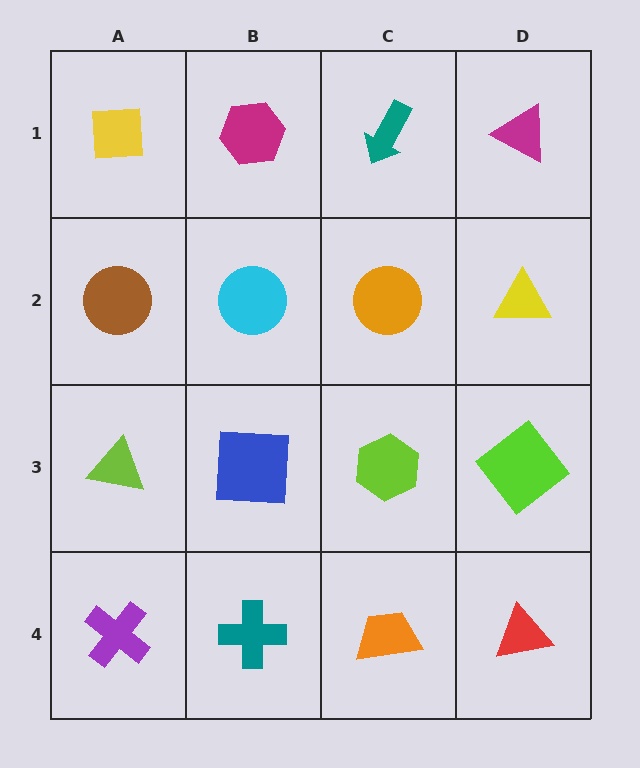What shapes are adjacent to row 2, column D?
A magenta triangle (row 1, column D), a lime diamond (row 3, column D), an orange circle (row 2, column C).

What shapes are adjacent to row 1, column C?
An orange circle (row 2, column C), a magenta hexagon (row 1, column B), a magenta triangle (row 1, column D).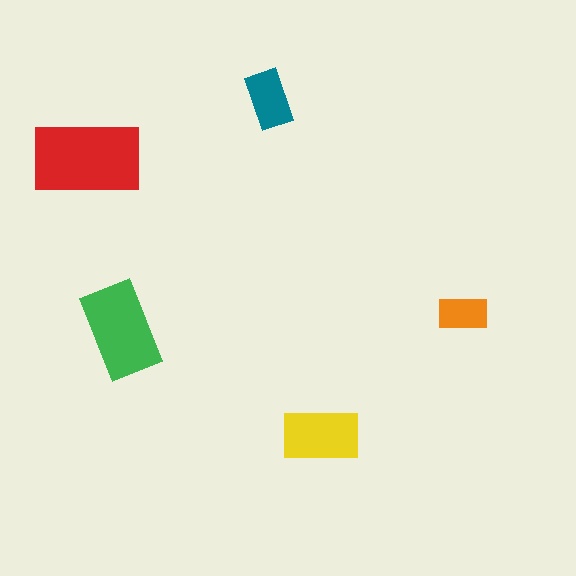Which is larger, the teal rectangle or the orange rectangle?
The teal one.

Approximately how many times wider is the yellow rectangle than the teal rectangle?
About 1.5 times wider.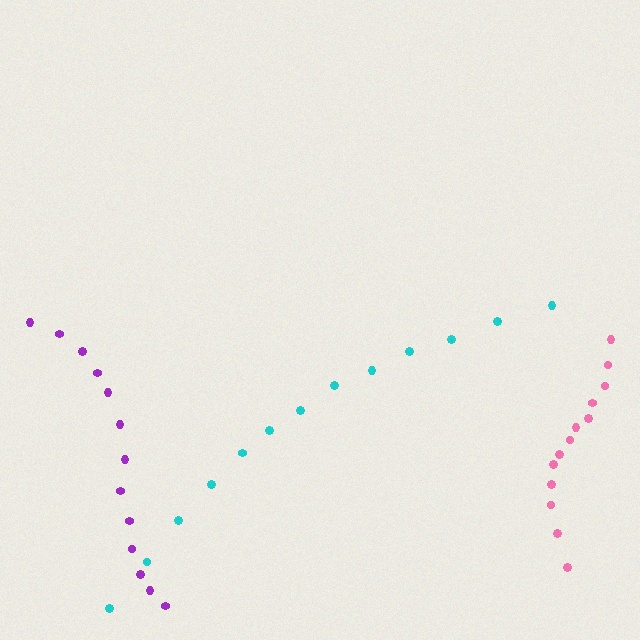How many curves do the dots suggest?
There are 3 distinct paths.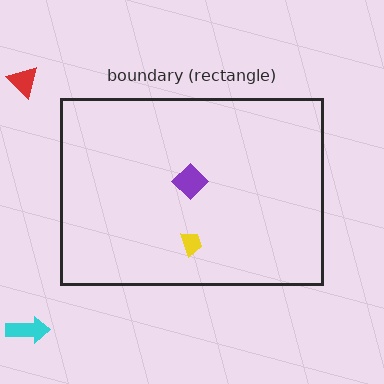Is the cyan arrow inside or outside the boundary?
Outside.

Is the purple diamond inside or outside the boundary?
Inside.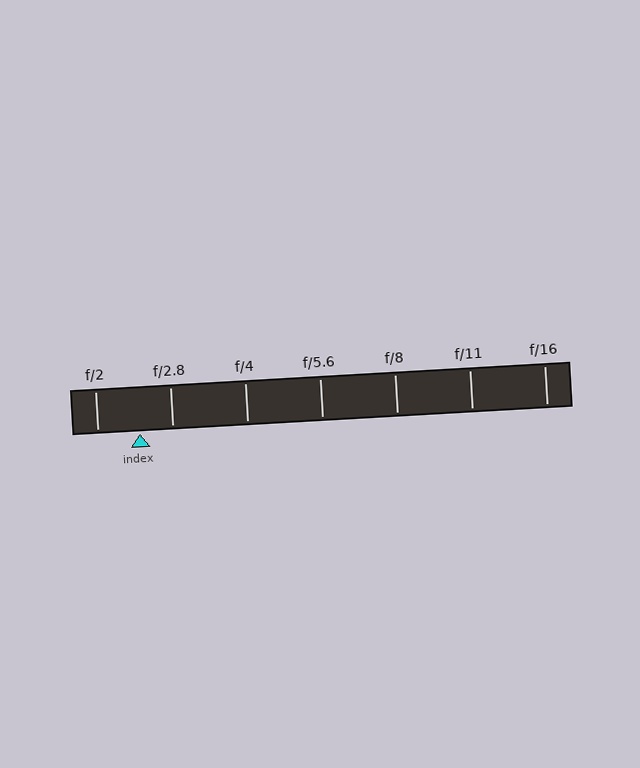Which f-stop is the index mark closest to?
The index mark is closest to f/2.8.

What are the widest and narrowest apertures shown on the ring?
The widest aperture shown is f/2 and the narrowest is f/16.